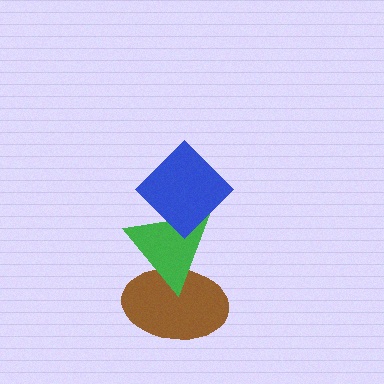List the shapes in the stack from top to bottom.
From top to bottom: the blue diamond, the green triangle, the brown ellipse.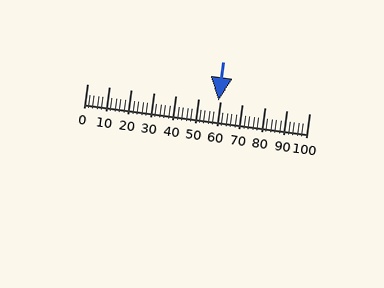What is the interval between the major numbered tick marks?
The major tick marks are spaced 10 units apart.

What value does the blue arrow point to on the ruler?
The blue arrow points to approximately 59.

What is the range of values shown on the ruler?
The ruler shows values from 0 to 100.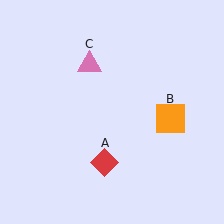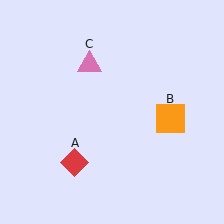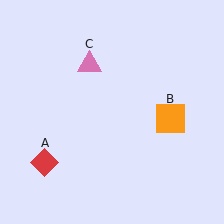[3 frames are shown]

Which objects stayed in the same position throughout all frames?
Orange square (object B) and pink triangle (object C) remained stationary.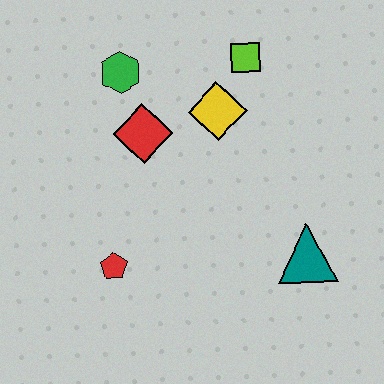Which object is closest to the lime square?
The yellow diamond is closest to the lime square.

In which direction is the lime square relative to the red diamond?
The lime square is to the right of the red diamond.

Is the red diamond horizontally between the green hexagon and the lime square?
Yes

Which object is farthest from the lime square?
The red pentagon is farthest from the lime square.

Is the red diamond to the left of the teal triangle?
Yes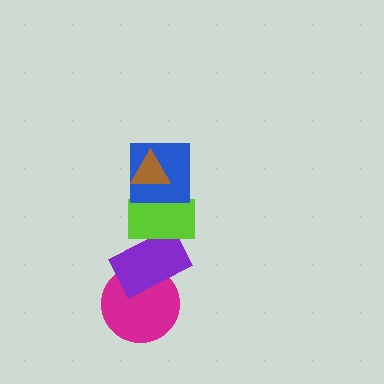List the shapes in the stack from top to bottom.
From top to bottom: the brown triangle, the blue square, the lime rectangle, the purple rectangle, the magenta circle.